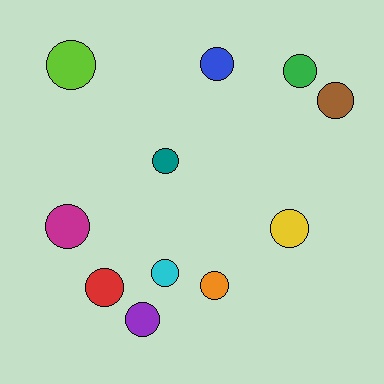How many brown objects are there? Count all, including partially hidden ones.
There is 1 brown object.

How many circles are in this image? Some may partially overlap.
There are 11 circles.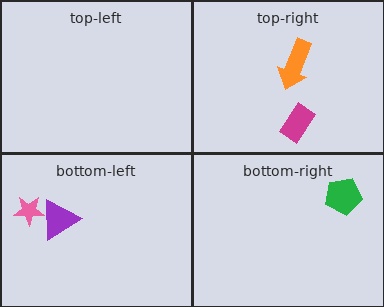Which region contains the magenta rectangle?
The top-right region.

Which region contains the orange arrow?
The top-right region.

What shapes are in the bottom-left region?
The pink star, the purple triangle.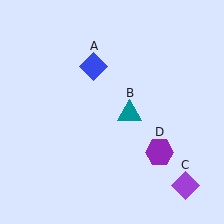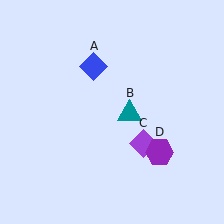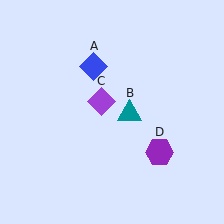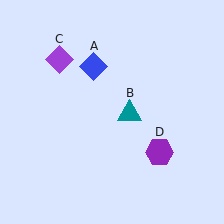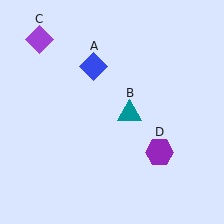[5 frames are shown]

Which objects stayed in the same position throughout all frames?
Blue diamond (object A) and teal triangle (object B) and purple hexagon (object D) remained stationary.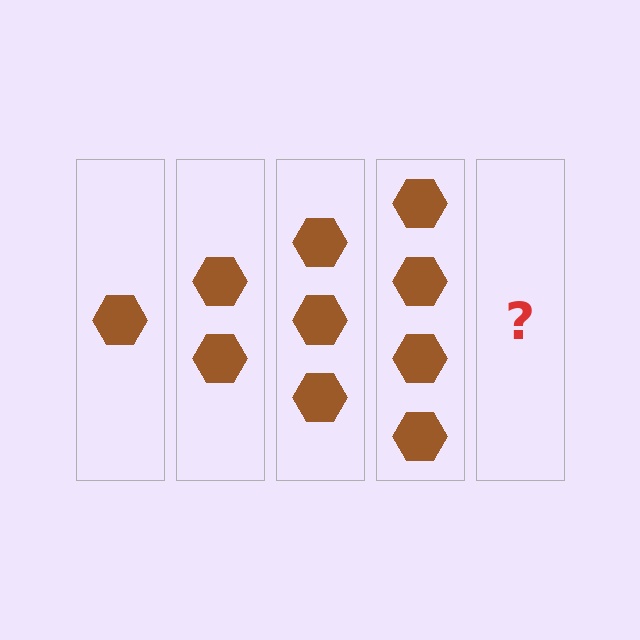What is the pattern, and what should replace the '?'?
The pattern is that each step adds one more hexagon. The '?' should be 5 hexagons.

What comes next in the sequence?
The next element should be 5 hexagons.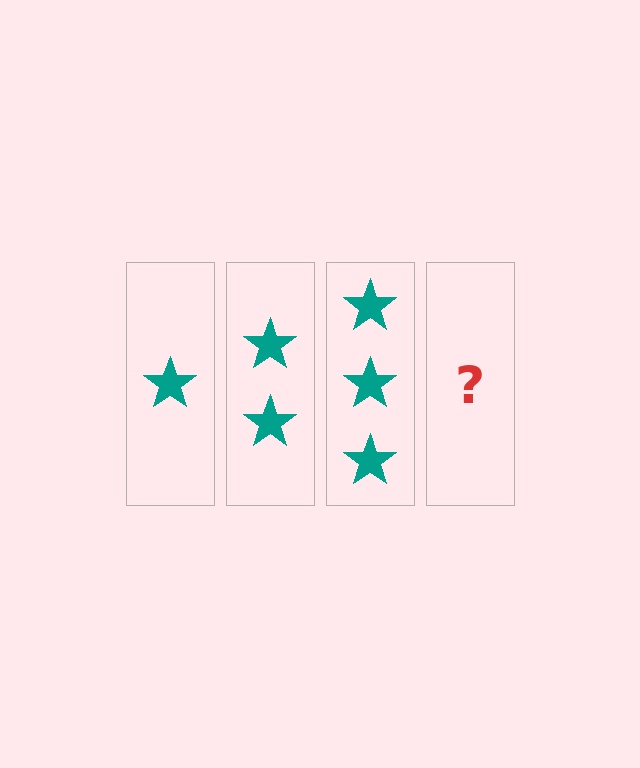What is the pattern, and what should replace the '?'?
The pattern is that each step adds one more star. The '?' should be 4 stars.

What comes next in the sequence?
The next element should be 4 stars.